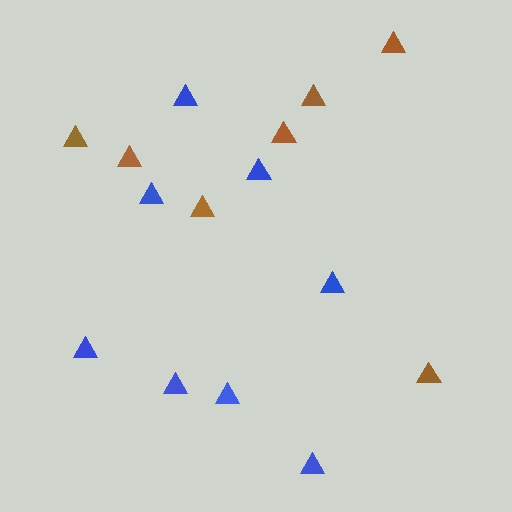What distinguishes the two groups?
There are 2 groups: one group of brown triangles (7) and one group of blue triangles (8).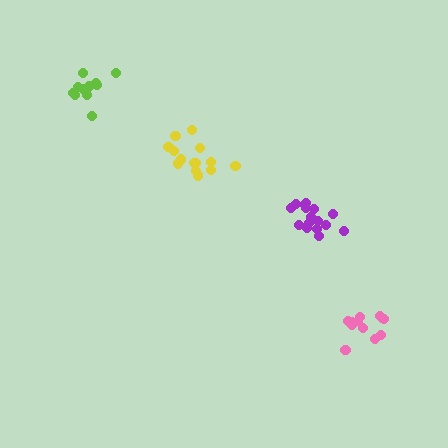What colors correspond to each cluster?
The clusters are colored: lime, pink, purple, yellow.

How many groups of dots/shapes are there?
There are 4 groups.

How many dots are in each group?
Group 1: 11 dots, Group 2: 12 dots, Group 3: 16 dots, Group 4: 14 dots (53 total).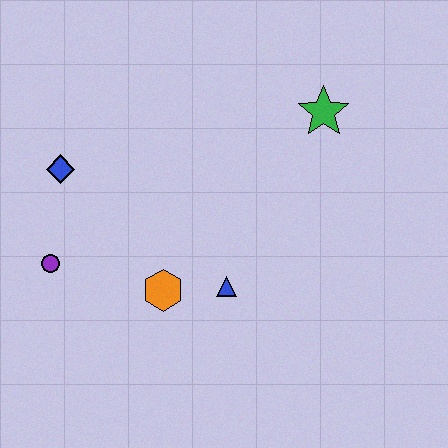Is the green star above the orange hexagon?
Yes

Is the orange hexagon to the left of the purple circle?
No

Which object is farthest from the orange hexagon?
The green star is farthest from the orange hexagon.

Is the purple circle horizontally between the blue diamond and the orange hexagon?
No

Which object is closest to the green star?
The blue triangle is closest to the green star.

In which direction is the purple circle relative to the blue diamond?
The purple circle is below the blue diamond.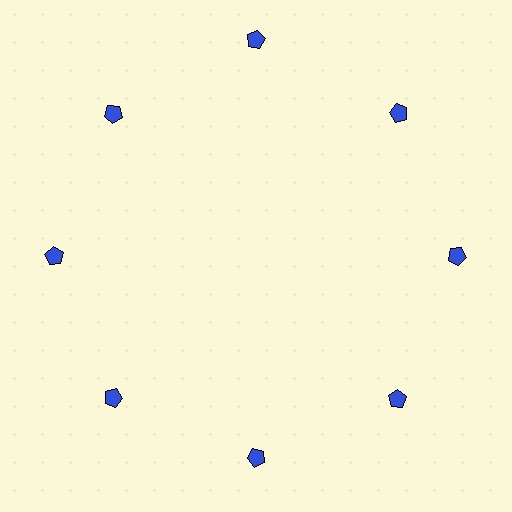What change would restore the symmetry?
The symmetry would be restored by moving it inward, back onto the ring so that all 8 pentagons sit at equal angles and equal distance from the center.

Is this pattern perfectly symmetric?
No. The 8 blue pentagons are arranged in a ring, but one element near the 12 o'clock position is pushed outward from the center, breaking the 8-fold rotational symmetry.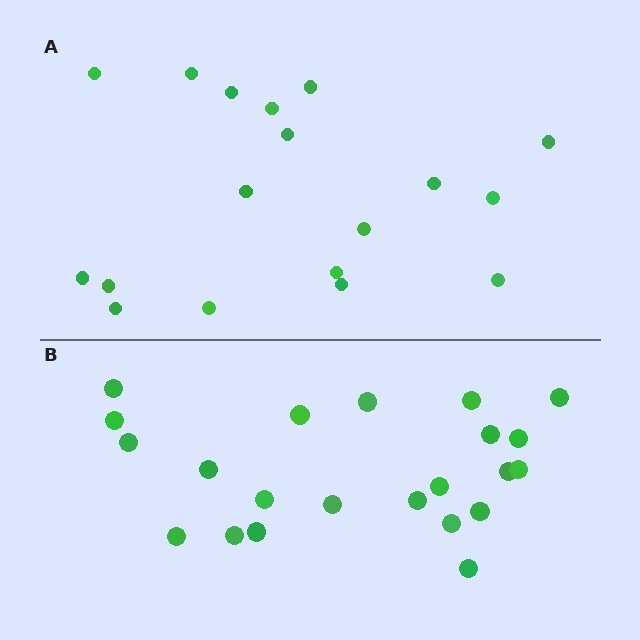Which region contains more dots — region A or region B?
Region B (the bottom region) has more dots.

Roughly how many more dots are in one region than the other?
Region B has about 4 more dots than region A.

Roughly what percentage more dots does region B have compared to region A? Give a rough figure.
About 20% more.